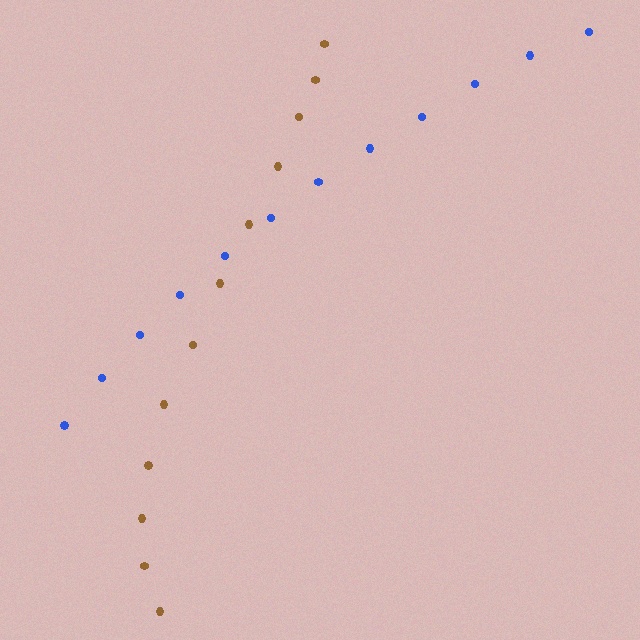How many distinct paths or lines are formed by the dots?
There are 2 distinct paths.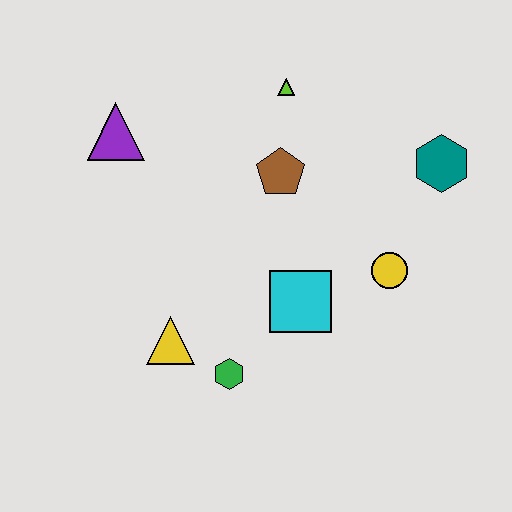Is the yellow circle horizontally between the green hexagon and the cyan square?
No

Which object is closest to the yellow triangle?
The green hexagon is closest to the yellow triangle.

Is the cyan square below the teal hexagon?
Yes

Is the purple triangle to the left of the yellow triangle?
Yes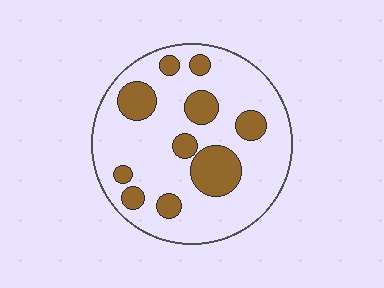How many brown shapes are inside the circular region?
10.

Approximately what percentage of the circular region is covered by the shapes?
Approximately 25%.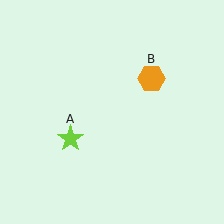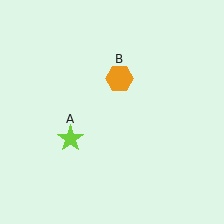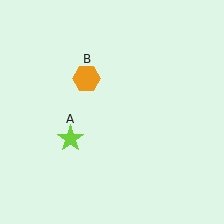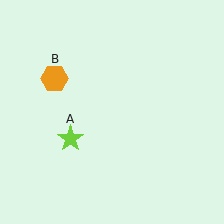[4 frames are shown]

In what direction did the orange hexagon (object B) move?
The orange hexagon (object B) moved left.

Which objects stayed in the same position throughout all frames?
Lime star (object A) remained stationary.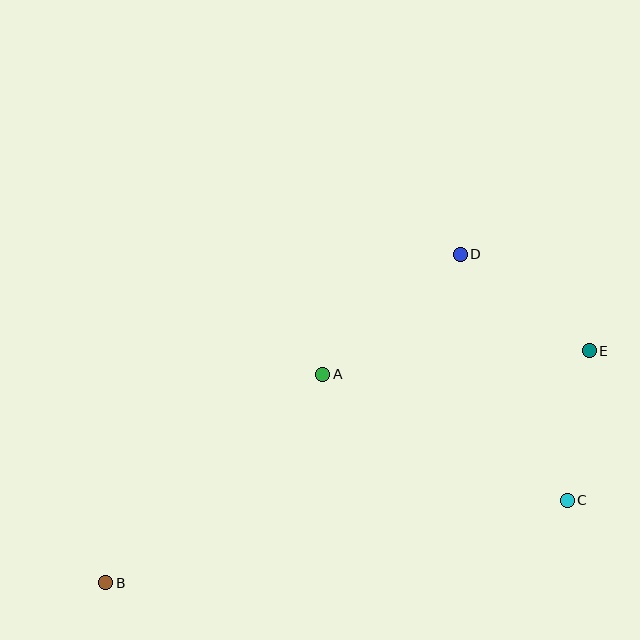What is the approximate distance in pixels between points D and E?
The distance between D and E is approximately 161 pixels.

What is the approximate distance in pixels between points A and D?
The distance between A and D is approximately 182 pixels.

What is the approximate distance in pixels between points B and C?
The distance between B and C is approximately 469 pixels.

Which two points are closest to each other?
Points C and E are closest to each other.